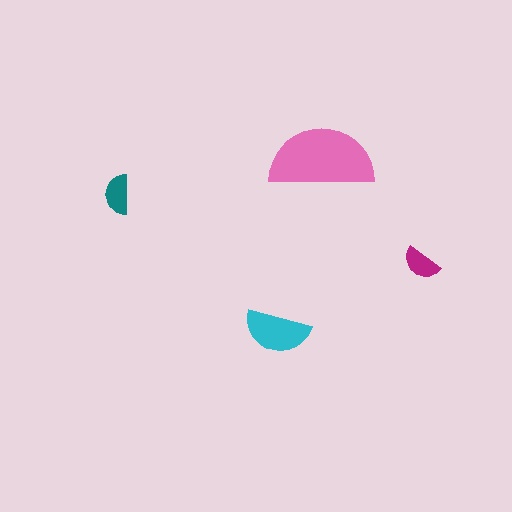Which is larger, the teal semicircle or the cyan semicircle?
The cyan one.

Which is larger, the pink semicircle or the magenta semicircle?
The pink one.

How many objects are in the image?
There are 4 objects in the image.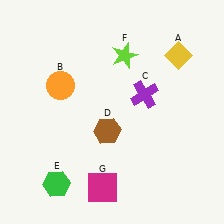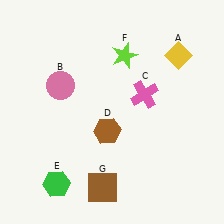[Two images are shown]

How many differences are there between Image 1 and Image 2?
There are 3 differences between the two images.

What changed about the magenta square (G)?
In Image 1, G is magenta. In Image 2, it changed to brown.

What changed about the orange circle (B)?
In Image 1, B is orange. In Image 2, it changed to pink.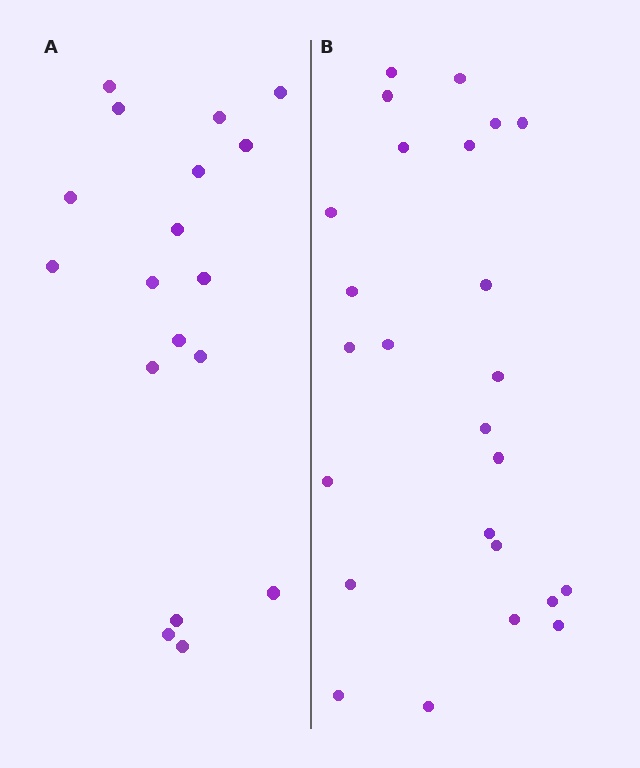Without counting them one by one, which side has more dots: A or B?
Region B (the right region) has more dots.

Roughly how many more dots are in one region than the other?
Region B has roughly 8 or so more dots than region A.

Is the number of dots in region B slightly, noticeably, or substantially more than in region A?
Region B has noticeably more, but not dramatically so. The ratio is roughly 1.4 to 1.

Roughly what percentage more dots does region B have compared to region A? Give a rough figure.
About 40% more.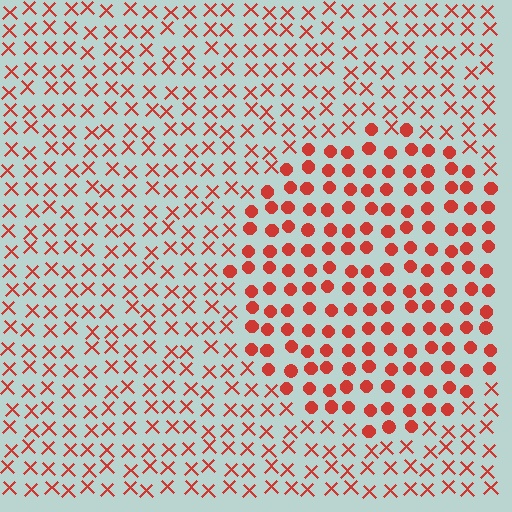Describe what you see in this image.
The image is filled with small red elements arranged in a uniform grid. A circle-shaped region contains circles, while the surrounding area contains X marks. The boundary is defined purely by the change in element shape.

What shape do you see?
I see a circle.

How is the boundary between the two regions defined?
The boundary is defined by a change in element shape: circles inside vs. X marks outside. All elements share the same color and spacing.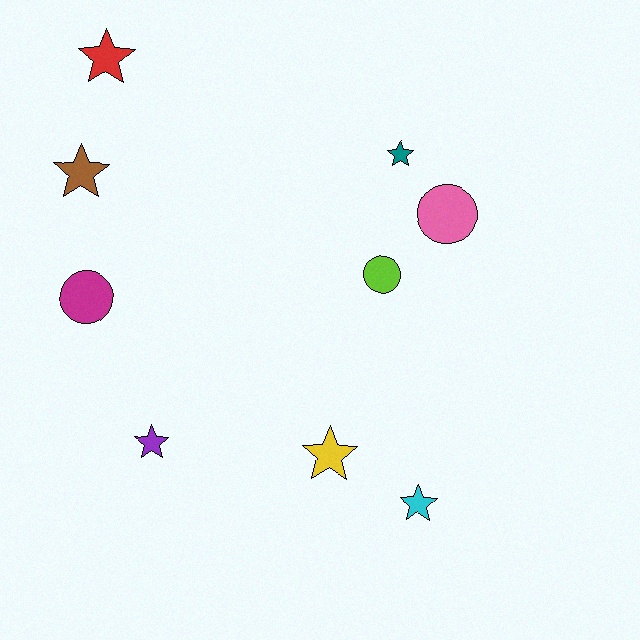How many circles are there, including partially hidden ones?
There are 3 circles.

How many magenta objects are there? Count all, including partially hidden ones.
There is 1 magenta object.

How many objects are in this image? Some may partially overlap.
There are 9 objects.